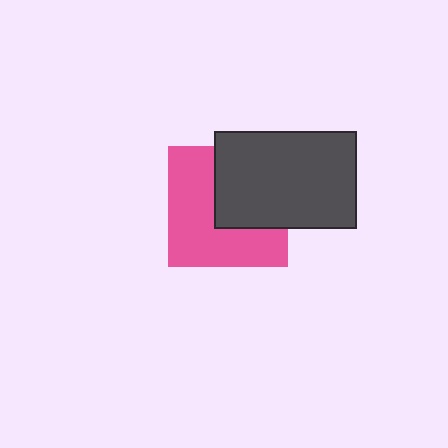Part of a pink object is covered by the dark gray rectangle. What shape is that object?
It is a square.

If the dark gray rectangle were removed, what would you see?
You would see the complete pink square.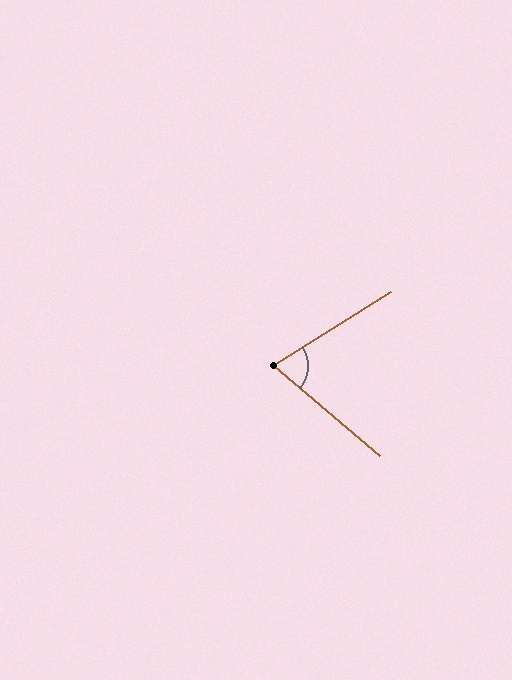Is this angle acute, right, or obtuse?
It is acute.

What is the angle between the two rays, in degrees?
Approximately 72 degrees.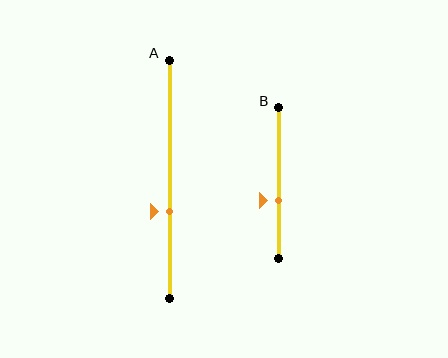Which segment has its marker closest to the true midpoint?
Segment B has its marker closest to the true midpoint.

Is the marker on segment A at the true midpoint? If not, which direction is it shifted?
No, the marker on segment A is shifted downward by about 14% of the segment length.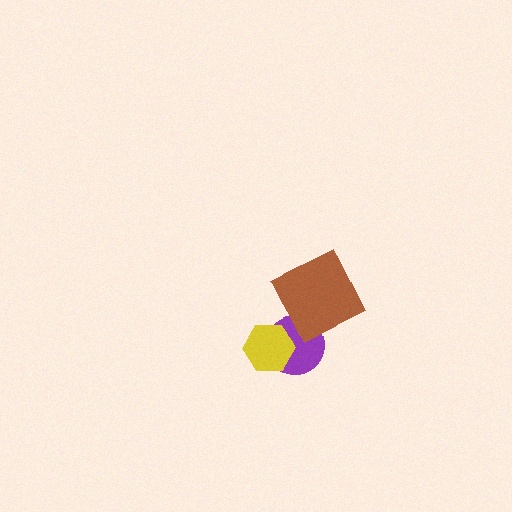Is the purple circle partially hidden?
Yes, it is partially covered by another shape.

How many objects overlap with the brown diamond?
1 object overlaps with the brown diamond.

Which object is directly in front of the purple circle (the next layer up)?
The yellow hexagon is directly in front of the purple circle.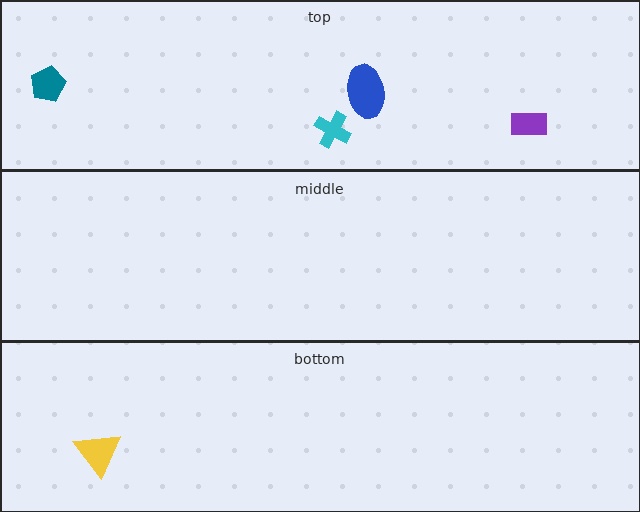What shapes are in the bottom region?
The yellow triangle.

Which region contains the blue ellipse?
The top region.